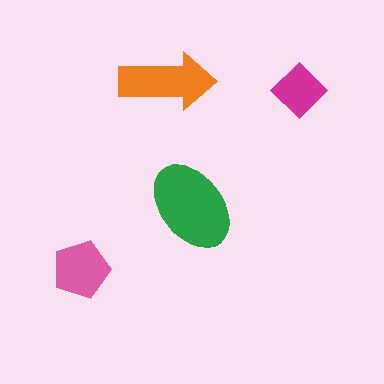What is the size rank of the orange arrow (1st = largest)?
2nd.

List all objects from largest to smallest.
The green ellipse, the orange arrow, the pink pentagon, the magenta diamond.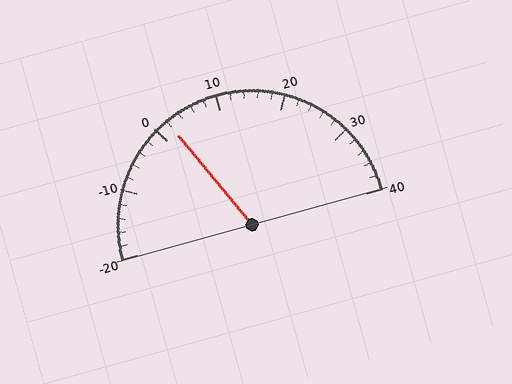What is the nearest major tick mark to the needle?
The nearest major tick mark is 0.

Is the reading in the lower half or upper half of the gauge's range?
The reading is in the lower half of the range (-20 to 40).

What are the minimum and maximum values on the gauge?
The gauge ranges from -20 to 40.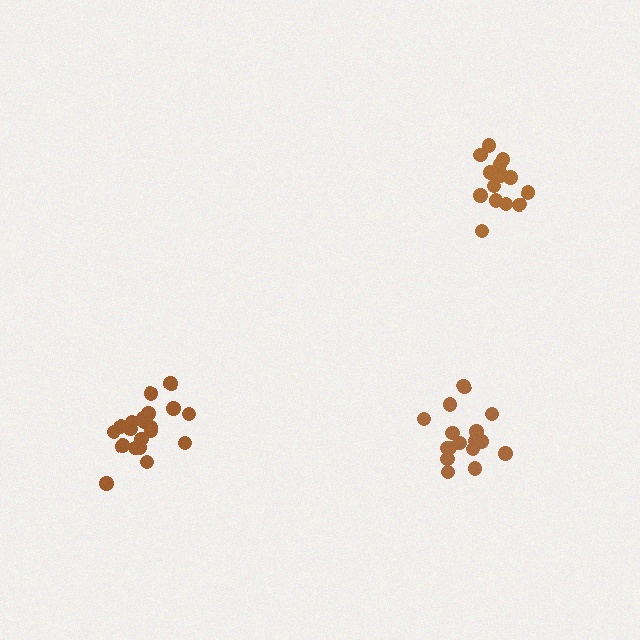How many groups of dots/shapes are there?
There are 3 groups.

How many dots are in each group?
Group 1: 16 dots, Group 2: 20 dots, Group 3: 15 dots (51 total).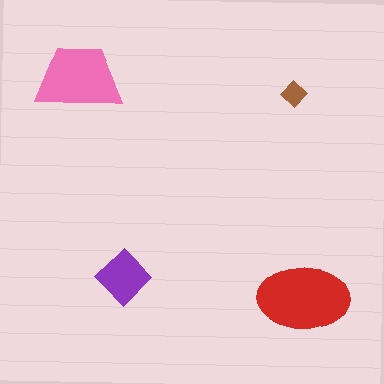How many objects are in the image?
There are 4 objects in the image.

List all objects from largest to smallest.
The red ellipse, the pink trapezoid, the purple diamond, the brown diamond.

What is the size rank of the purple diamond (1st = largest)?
3rd.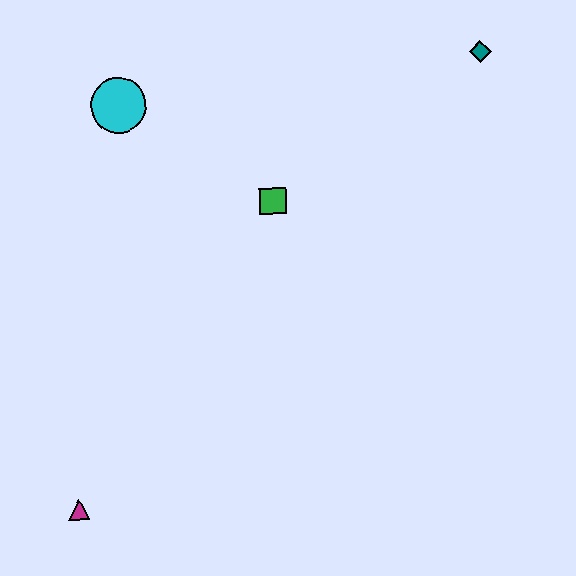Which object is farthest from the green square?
The magenta triangle is farthest from the green square.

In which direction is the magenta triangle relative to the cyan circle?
The magenta triangle is below the cyan circle.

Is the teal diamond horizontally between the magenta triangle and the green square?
No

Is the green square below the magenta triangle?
No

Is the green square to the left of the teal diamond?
Yes